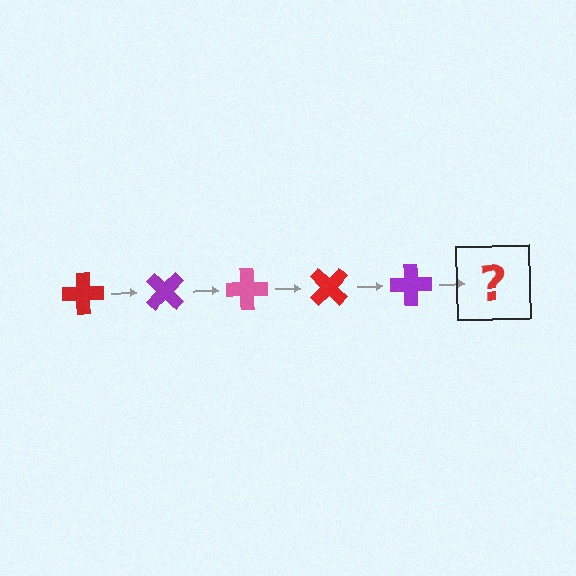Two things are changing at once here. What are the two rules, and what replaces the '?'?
The two rules are that it rotates 45 degrees each step and the color cycles through red, purple, and pink. The '?' should be a pink cross, rotated 225 degrees from the start.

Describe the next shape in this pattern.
It should be a pink cross, rotated 225 degrees from the start.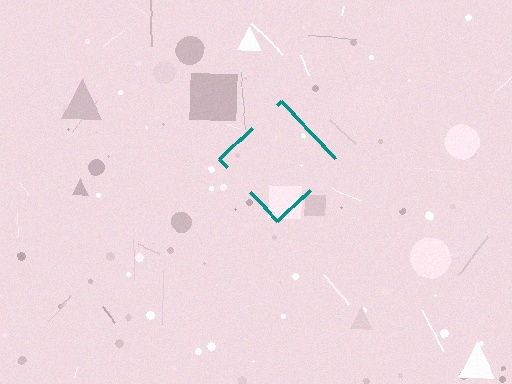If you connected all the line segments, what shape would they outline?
They would outline a diamond.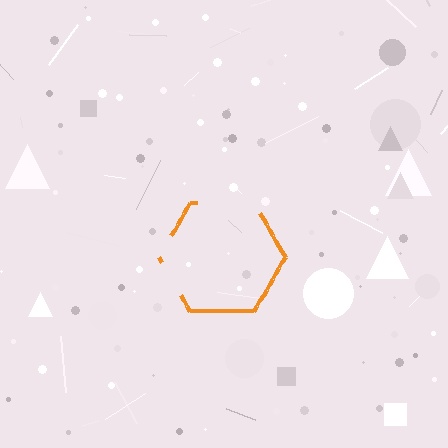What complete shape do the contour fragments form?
The contour fragments form a hexagon.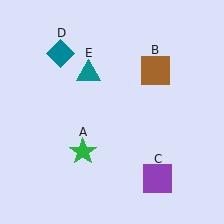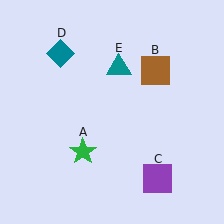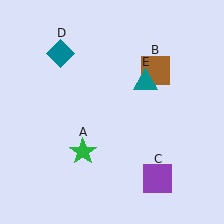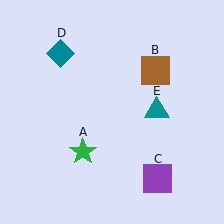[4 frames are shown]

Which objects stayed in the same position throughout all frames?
Green star (object A) and brown square (object B) and purple square (object C) and teal diamond (object D) remained stationary.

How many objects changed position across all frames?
1 object changed position: teal triangle (object E).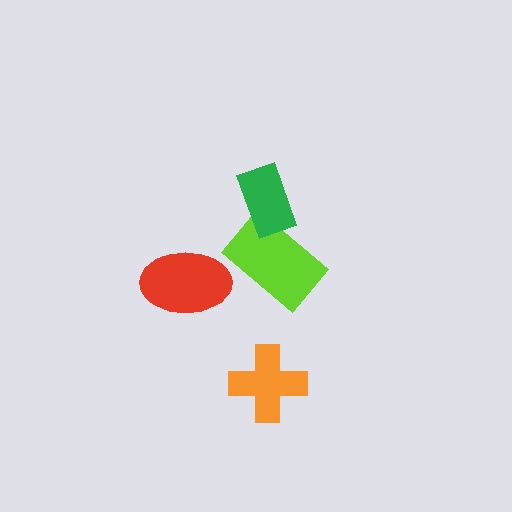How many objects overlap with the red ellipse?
0 objects overlap with the red ellipse.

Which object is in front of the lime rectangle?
The green rectangle is in front of the lime rectangle.